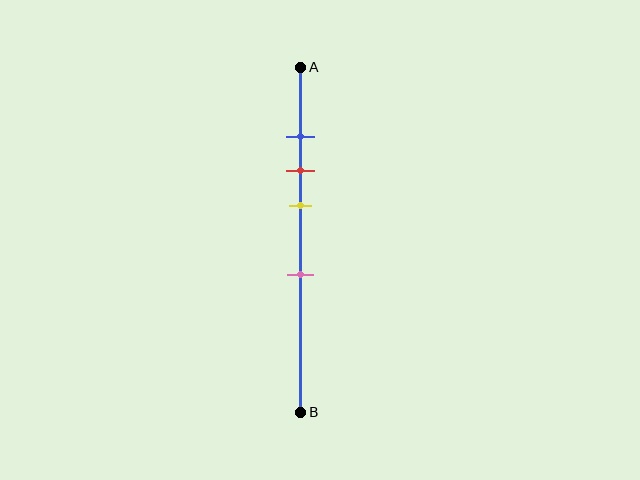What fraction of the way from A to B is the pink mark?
The pink mark is approximately 60% (0.6) of the way from A to B.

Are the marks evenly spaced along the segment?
No, the marks are not evenly spaced.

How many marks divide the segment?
There are 4 marks dividing the segment.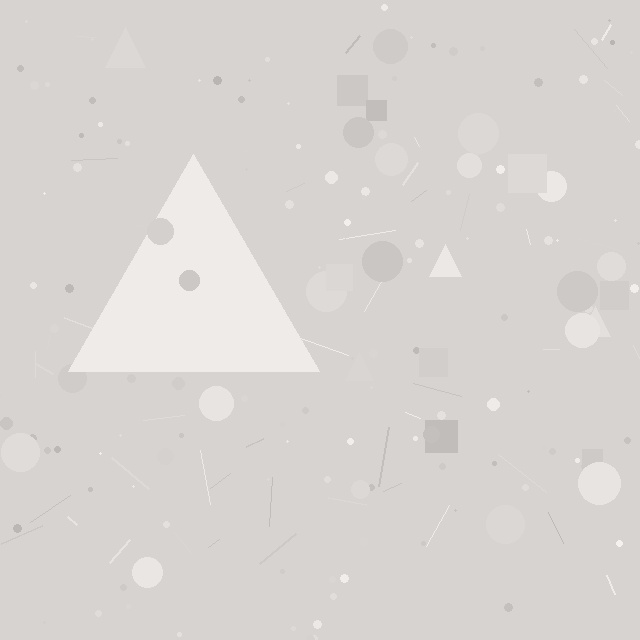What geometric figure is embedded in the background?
A triangle is embedded in the background.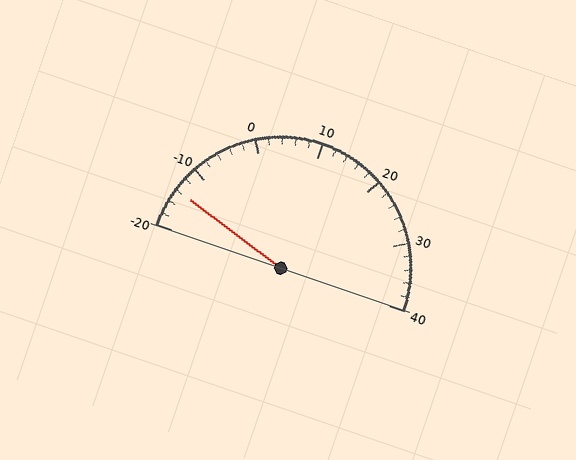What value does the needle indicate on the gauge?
The needle indicates approximately -14.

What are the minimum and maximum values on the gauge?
The gauge ranges from -20 to 40.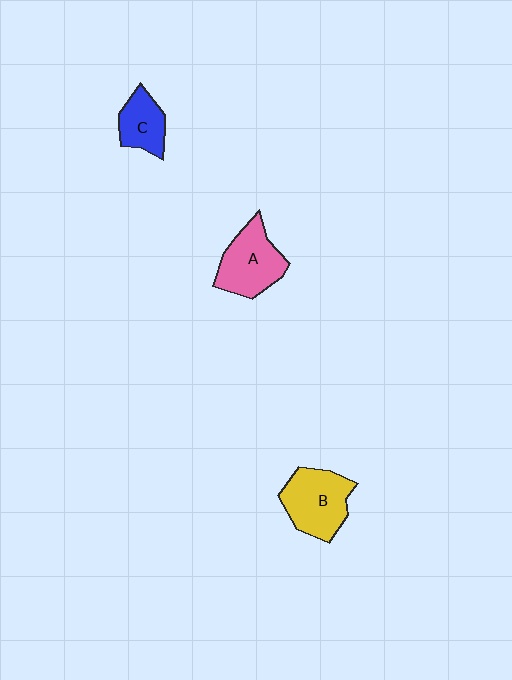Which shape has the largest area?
Shape B (yellow).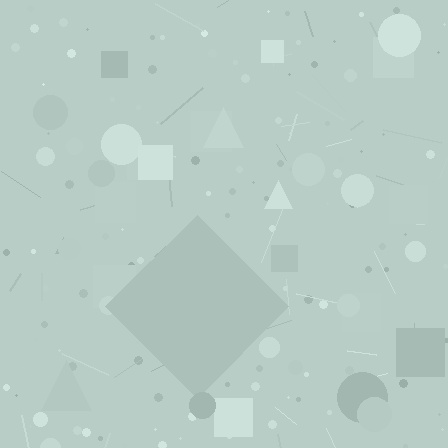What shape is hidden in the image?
A diamond is hidden in the image.